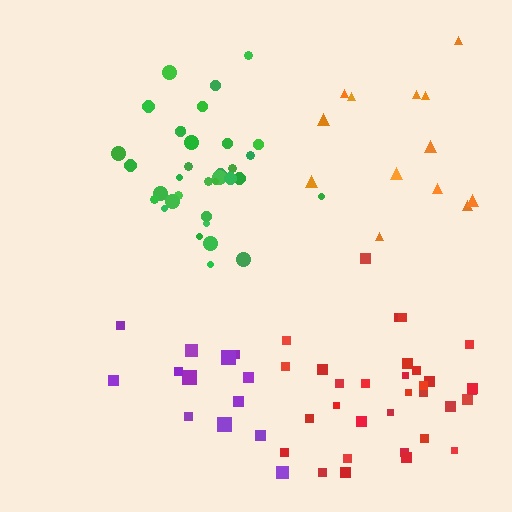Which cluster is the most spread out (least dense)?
Orange.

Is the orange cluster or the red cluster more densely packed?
Red.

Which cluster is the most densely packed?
Green.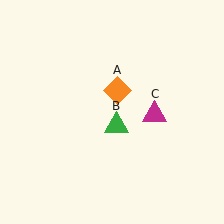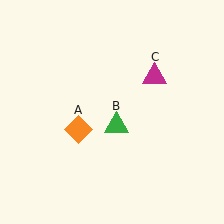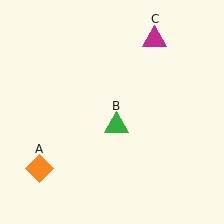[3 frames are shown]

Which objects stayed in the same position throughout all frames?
Green triangle (object B) remained stationary.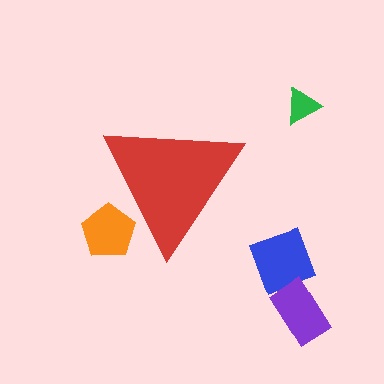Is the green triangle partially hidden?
No, the green triangle is fully visible.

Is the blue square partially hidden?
No, the blue square is fully visible.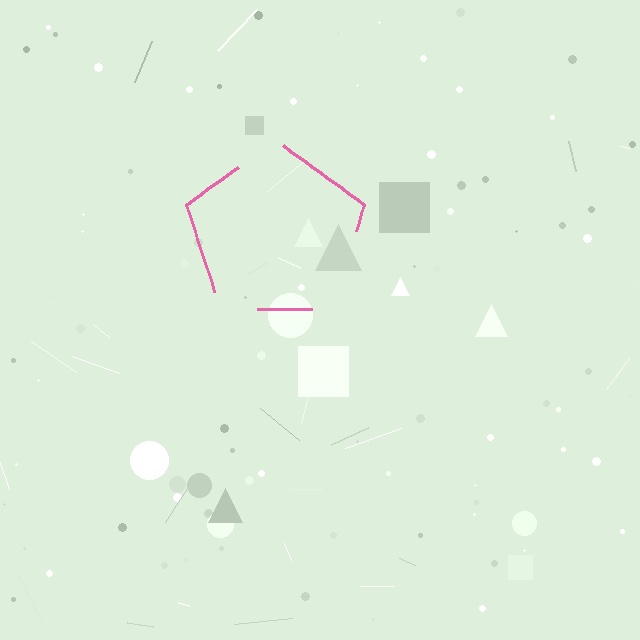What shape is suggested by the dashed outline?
The dashed outline suggests a pentagon.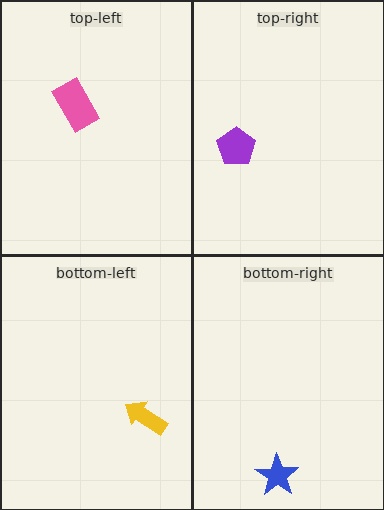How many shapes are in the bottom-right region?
1.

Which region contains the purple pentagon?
The top-right region.